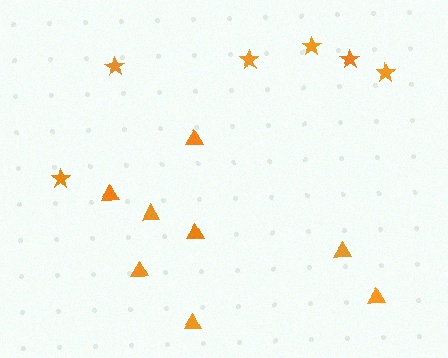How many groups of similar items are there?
There are 2 groups: one group of triangles (8) and one group of stars (6).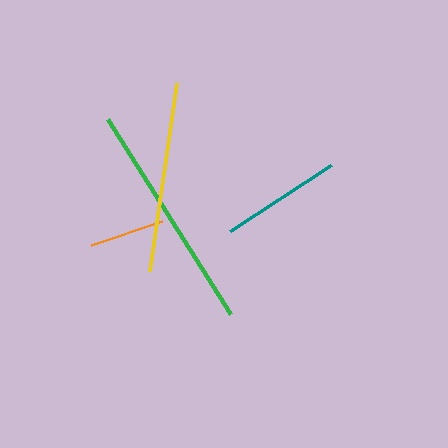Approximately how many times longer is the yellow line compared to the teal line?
The yellow line is approximately 1.6 times the length of the teal line.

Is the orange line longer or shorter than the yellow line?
The yellow line is longer than the orange line.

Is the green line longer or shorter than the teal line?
The green line is longer than the teal line.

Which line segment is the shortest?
The orange line is the shortest at approximately 74 pixels.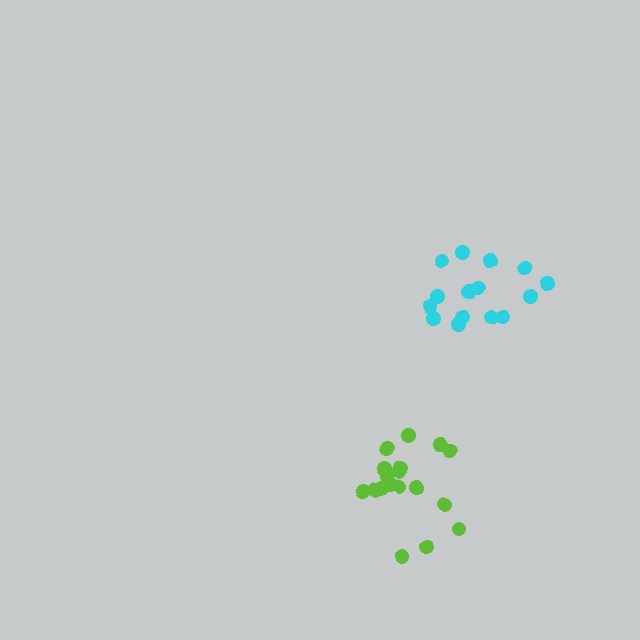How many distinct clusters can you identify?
There are 2 distinct clusters.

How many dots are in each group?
Group 1: 18 dots, Group 2: 15 dots (33 total).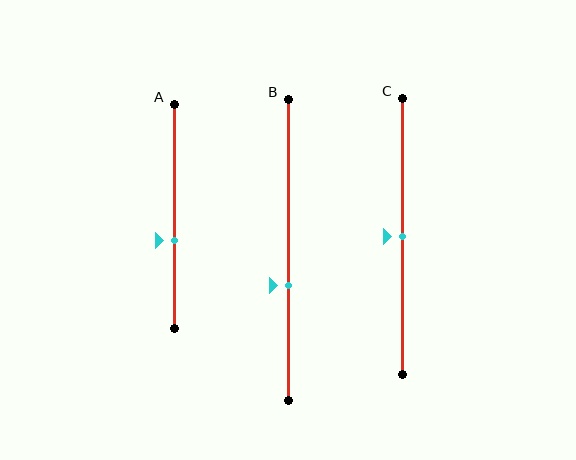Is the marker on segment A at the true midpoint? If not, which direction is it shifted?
No, the marker on segment A is shifted downward by about 11% of the segment length.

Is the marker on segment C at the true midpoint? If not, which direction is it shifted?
Yes, the marker on segment C is at the true midpoint.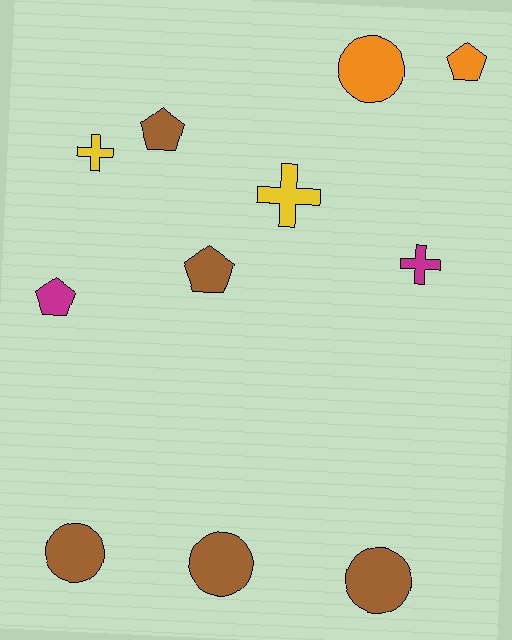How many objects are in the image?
There are 11 objects.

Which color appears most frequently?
Brown, with 5 objects.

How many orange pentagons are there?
There is 1 orange pentagon.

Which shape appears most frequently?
Pentagon, with 4 objects.